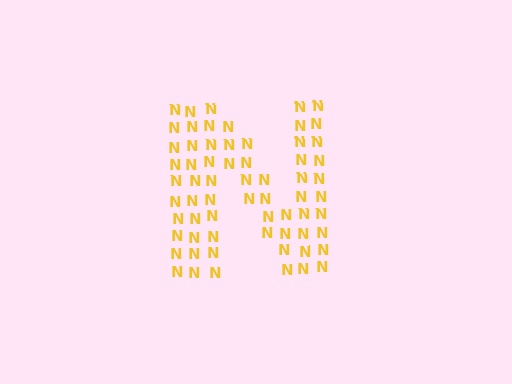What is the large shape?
The large shape is the letter N.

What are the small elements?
The small elements are letter N's.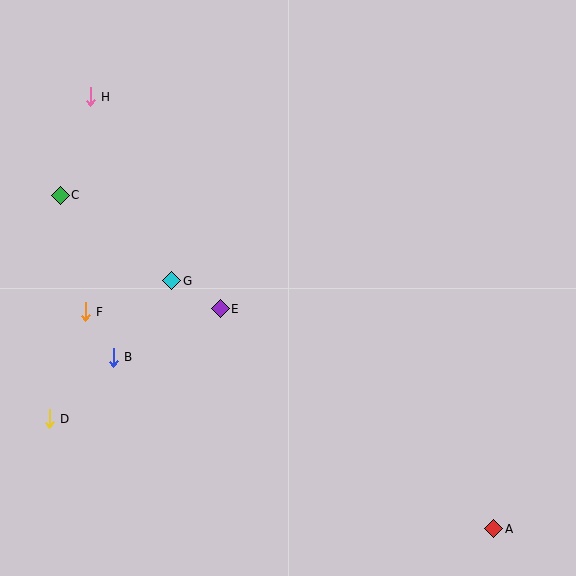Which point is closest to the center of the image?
Point E at (220, 309) is closest to the center.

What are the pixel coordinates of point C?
Point C is at (60, 195).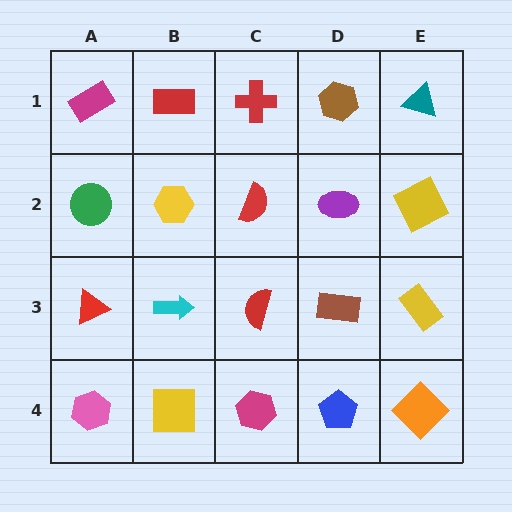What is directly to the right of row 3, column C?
A brown rectangle.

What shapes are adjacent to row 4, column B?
A cyan arrow (row 3, column B), a pink hexagon (row 4, column A), a magenta hexagon (row 4, column C).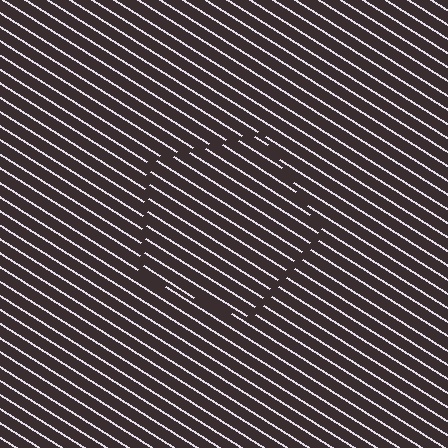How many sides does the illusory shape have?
5 sides — the line-ends trace a pentagon.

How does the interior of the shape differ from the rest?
The interior of the shape contains the same grating, shifted by half a period — the contour is defined by the phase discontinuity where line-ends from the inner and outer gratings abut.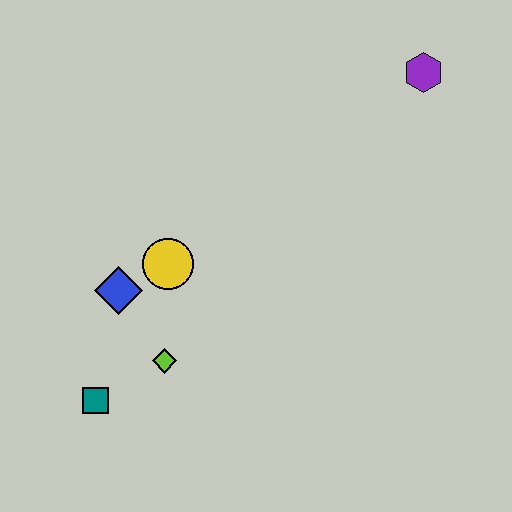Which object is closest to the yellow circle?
The blue diamond is closest to the yellow circle.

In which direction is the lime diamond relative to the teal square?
The lime diamond is to the right of the teal square.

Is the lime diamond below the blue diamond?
Yes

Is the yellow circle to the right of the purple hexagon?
No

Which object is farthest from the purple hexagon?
The teal square is farthest from the purple hexagon.